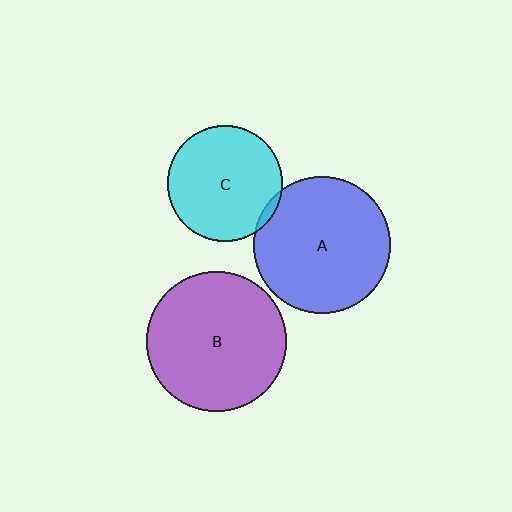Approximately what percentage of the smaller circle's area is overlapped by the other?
Approximately 5%.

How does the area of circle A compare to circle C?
Approximately 1.4 times.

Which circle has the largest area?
Circle B (purple).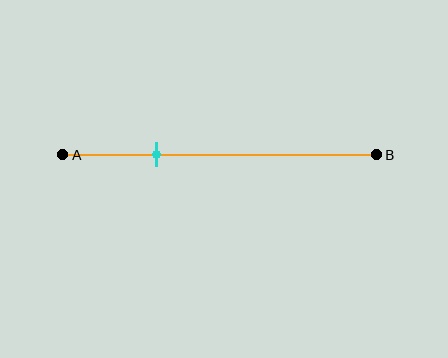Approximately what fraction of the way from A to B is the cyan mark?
The cyan mark is approximately 30% of the way from A to B.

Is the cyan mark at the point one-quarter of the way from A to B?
No, the mark is at about 30% from A, not at the 25% one-quarter point.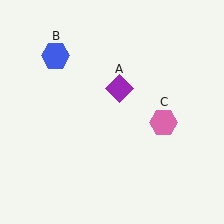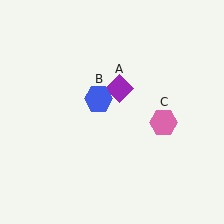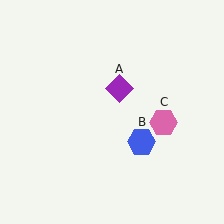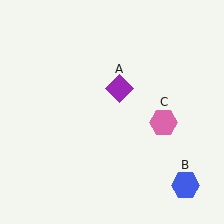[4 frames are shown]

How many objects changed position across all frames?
1 object changed position: blue hexagon (object B).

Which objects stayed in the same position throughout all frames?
Purple diamond (object A) and pink hexagon (object C) remained stationary.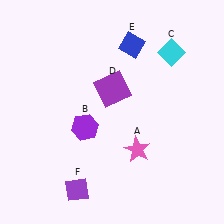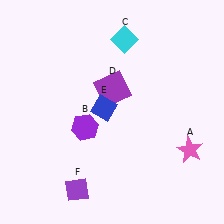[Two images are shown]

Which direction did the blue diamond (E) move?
The blue diamond (E) moved down.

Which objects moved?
The objects that moved are: the pink star (A), the cyan diamond (C), the blue diamond (E).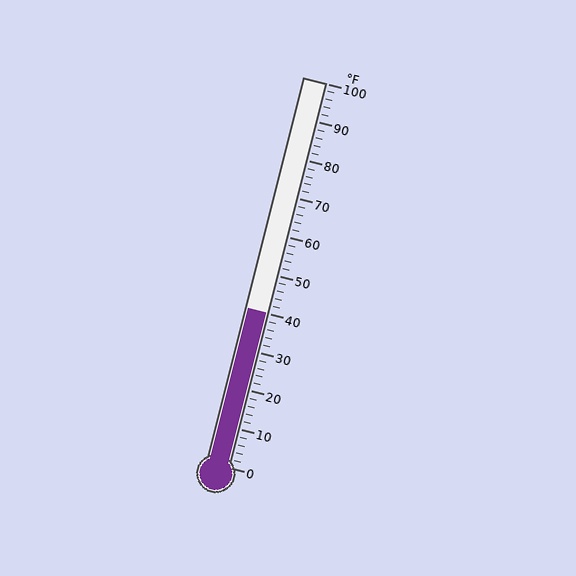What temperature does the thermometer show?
The thermometer shows approximately 40°F.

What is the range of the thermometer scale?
The thermometer scale ranges from 0°F to 100°F.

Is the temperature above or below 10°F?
The temperature is above 10°F.